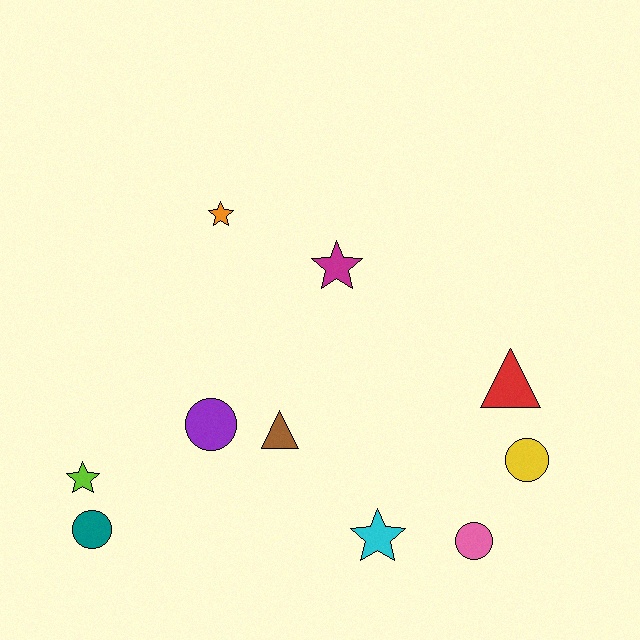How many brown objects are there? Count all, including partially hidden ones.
There is 1 brown object.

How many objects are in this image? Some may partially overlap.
There are 10 objects.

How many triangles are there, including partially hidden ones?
There are 2 triangles.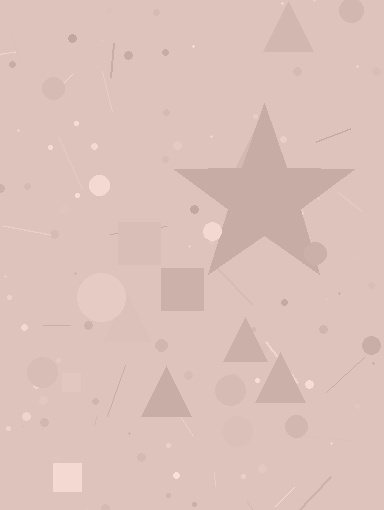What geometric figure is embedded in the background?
A star is embedded in the background.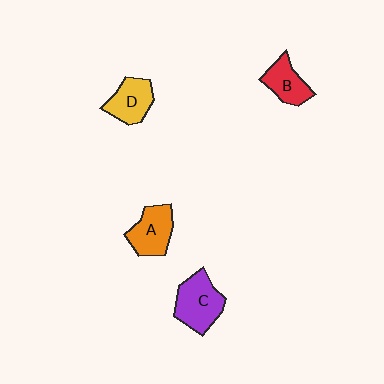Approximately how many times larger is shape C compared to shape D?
Approximately 1.3 times.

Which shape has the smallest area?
Shape B (red).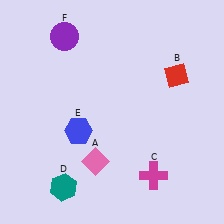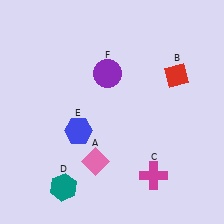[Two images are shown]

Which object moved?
The purple circle (F) moved right.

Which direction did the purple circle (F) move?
The purple circle (F) moved right.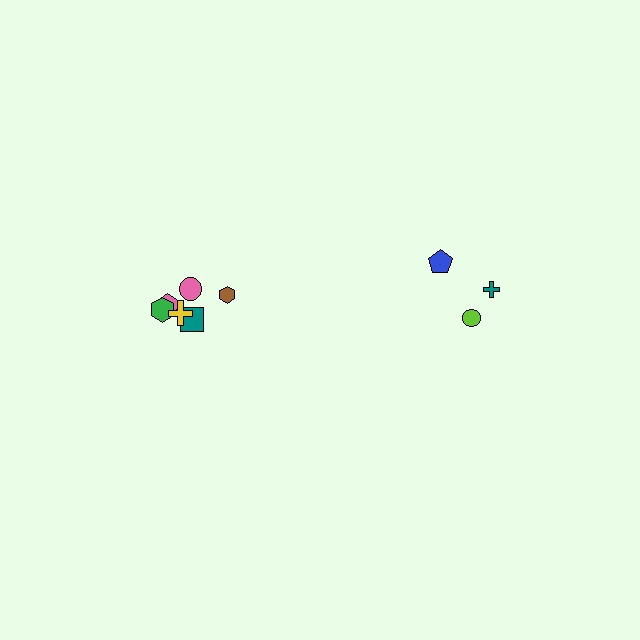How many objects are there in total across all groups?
There are 9 objects.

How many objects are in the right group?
There are 3 objects.